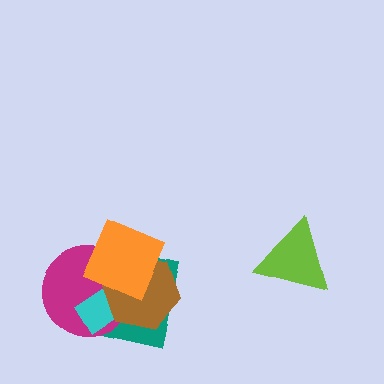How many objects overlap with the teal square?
4 objects overlap with the teal square.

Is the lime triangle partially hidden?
No, no other shape covers it.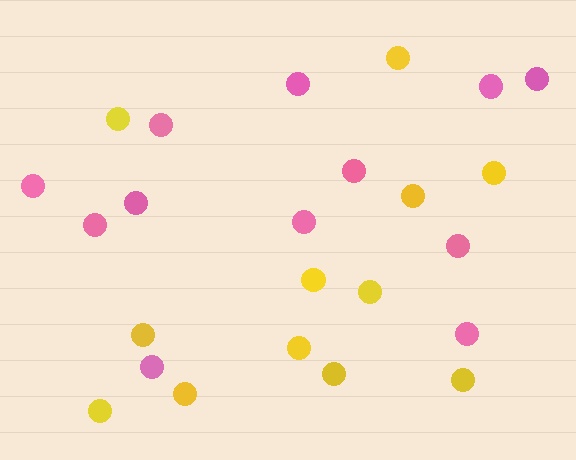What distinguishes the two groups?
There are 2 groups: one group of pink circles (12) and one group of yellow circles (12).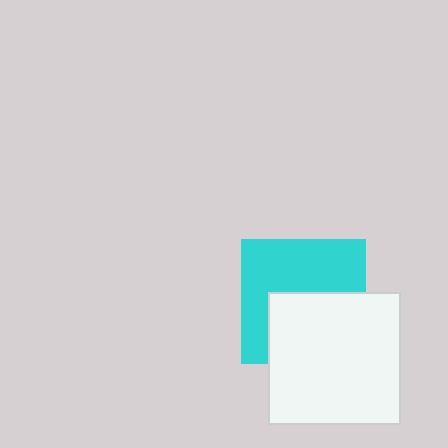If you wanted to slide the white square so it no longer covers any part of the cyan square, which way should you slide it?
Slide it down — that is the most direct way to separate the two shapes.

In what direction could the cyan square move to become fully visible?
The cyan square could move up. That would shift it out from behind the white square entirely.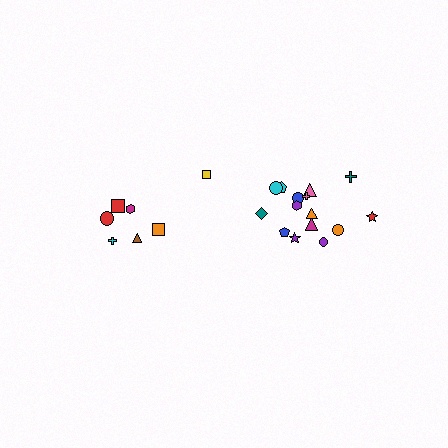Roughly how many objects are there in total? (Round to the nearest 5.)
Roughly 20 objects in total.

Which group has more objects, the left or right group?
The right group.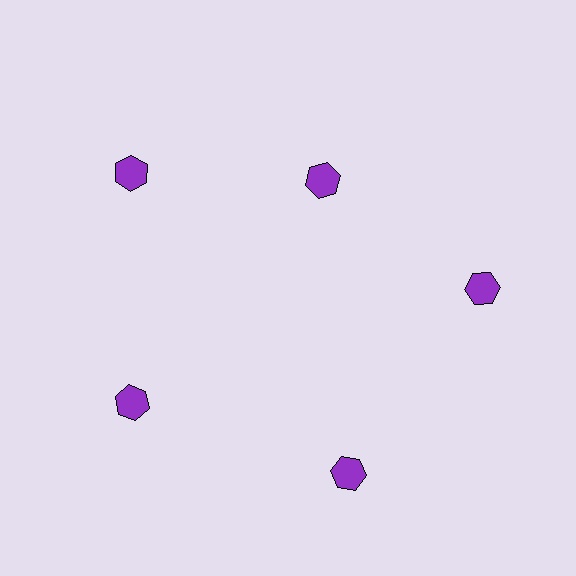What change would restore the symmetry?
The symmetry would be restored by moving it outward, back onto the ring so that all 5 hexagons sit at equal angles and equal distance from the center.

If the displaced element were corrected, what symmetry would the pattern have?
It would have 5-fold rotational symmetry — the pattern would map onto itself every 72 degrees.